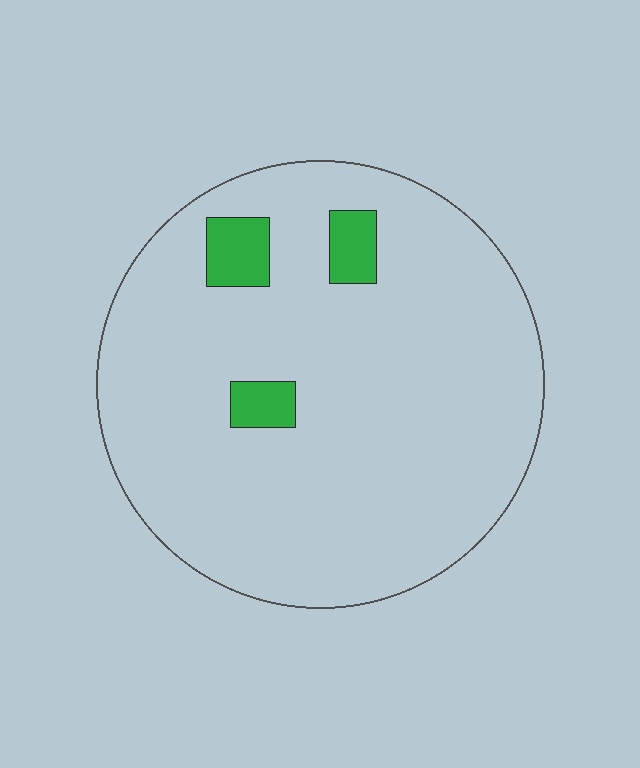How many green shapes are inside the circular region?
3.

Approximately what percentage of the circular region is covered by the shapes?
Approximately 5%.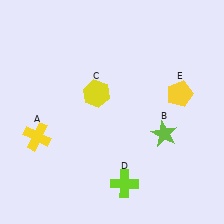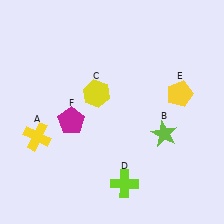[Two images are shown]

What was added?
A magenta pentagon (F) was added in Image 2.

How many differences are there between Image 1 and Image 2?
There is 1 difference between the two images.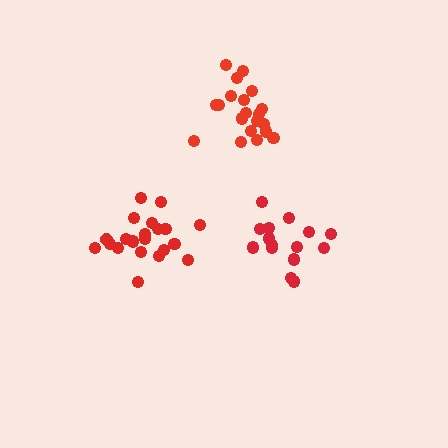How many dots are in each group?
Group 1: 15 dots, Group 2: 20 dots, Group 3: 21 dots (56 total).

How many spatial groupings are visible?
There are 3 spatial groupings.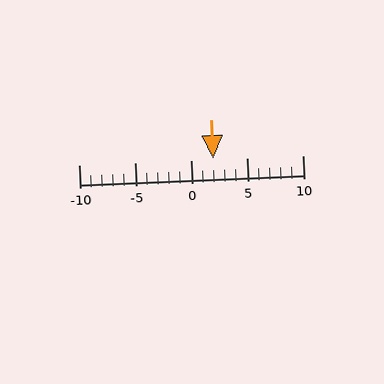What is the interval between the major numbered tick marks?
The major tick marks are spaced 5 units apart.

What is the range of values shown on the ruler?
The ruler shows values from -10 to 10.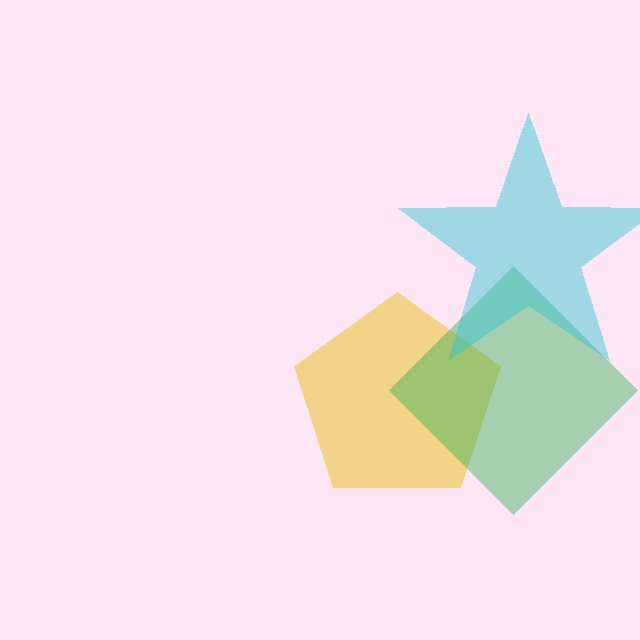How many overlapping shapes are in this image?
There are 3 overlapping shapes in the image.